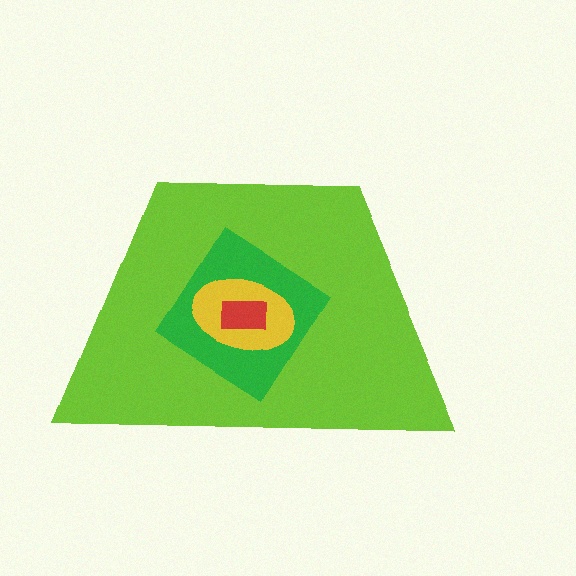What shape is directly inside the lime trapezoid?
The green diamond.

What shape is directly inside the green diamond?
The yellow ellipse.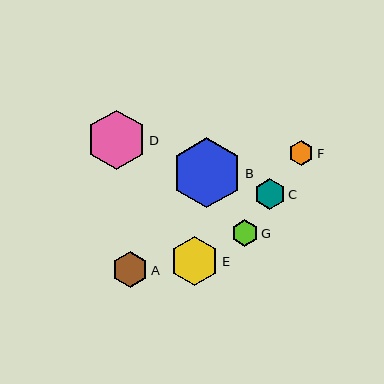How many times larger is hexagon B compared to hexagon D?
Hexagon B is approximately 1.2 times the size of hexagon D.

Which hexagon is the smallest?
Hexagon F is the smallest with a size of approximately 25 pixels.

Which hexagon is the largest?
Hexagon B is the largest with a size of approximately 70 pixels.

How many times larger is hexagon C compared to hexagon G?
Hexagon C is approximately 1.2 times the size of hexagon G.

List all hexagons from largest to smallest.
From largest to smallest: B, D, E, A, C, G, F.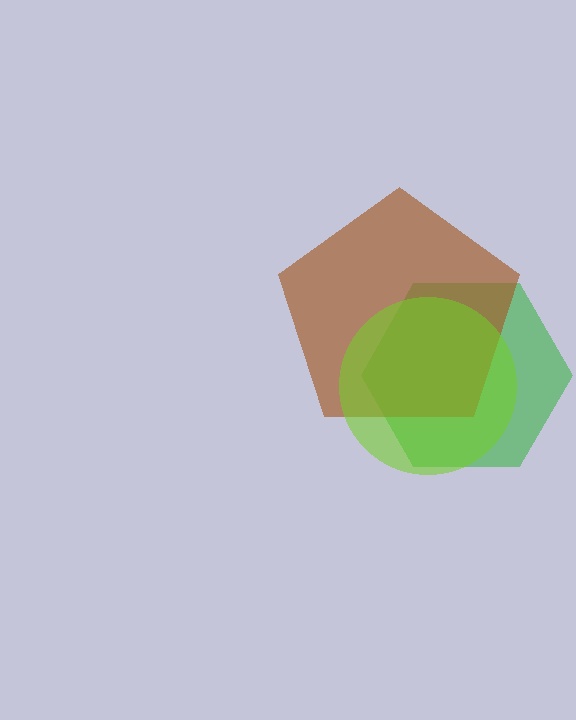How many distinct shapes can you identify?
There are 3 distinct shapes: a green hexagon, a brown pentagon, a lime circle.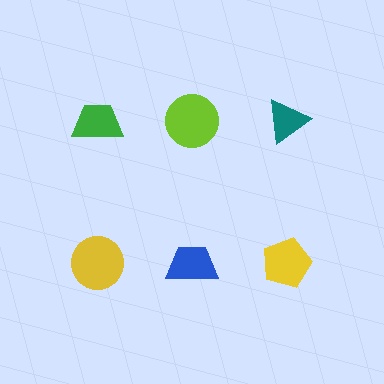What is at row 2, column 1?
A yellow circle.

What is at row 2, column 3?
A yellow pentagon.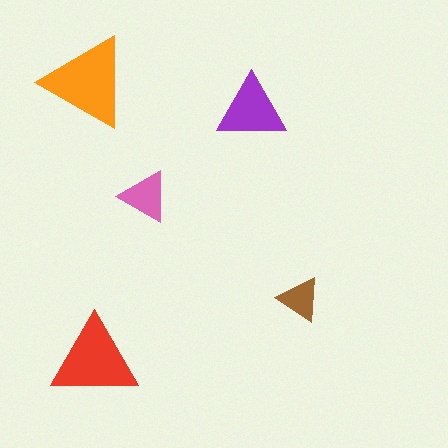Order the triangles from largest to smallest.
the orange one, the red one, the purple one, the pink one, the brown one.